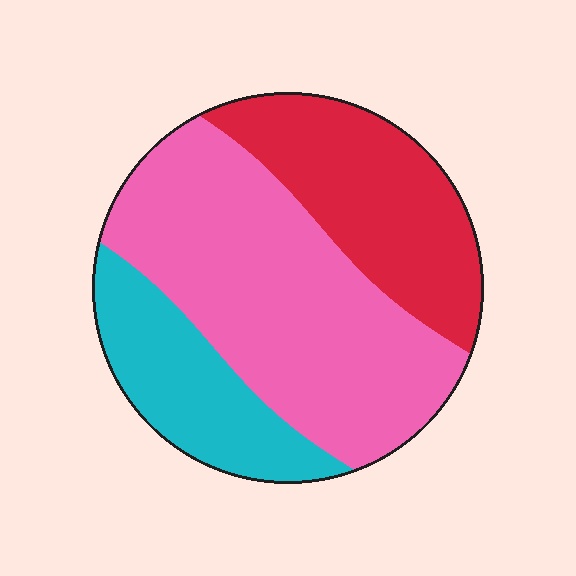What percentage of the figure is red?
Red covers about 30% of the figure.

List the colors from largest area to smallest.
From largest to smallest: pink, red, cyan.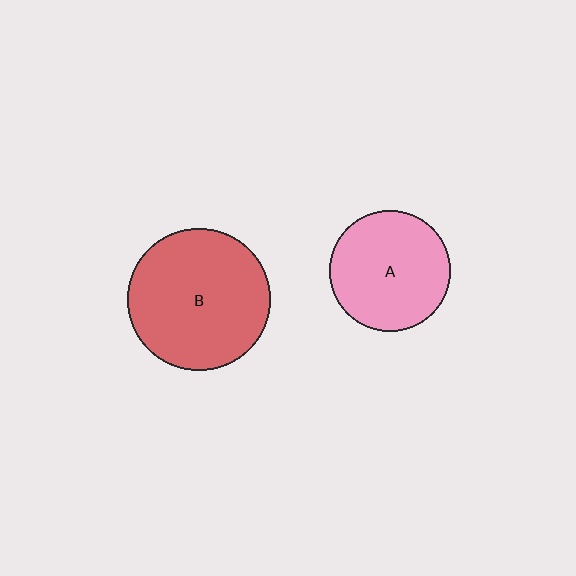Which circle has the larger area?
Circle B (red).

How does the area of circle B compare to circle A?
Approximately 1.4 times.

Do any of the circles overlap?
No, none of the circles overlap.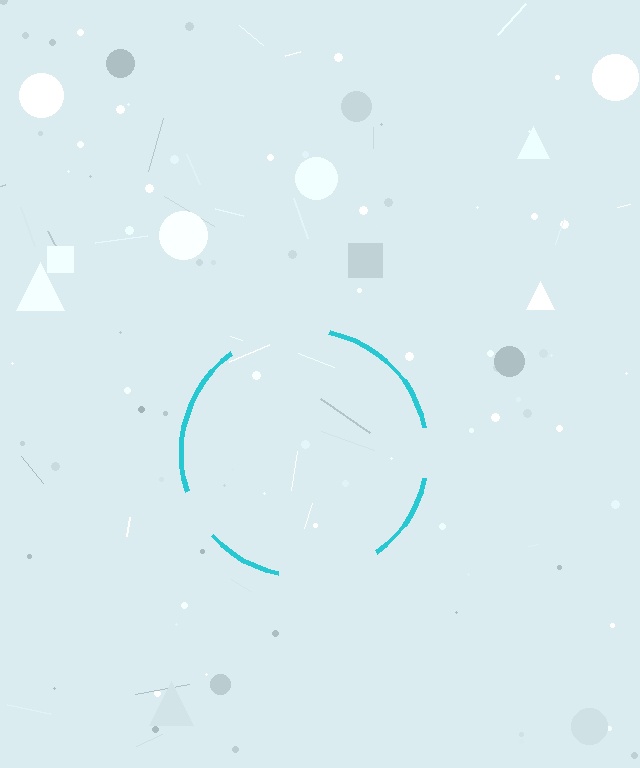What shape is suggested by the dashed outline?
The dashed outline suggests a circle.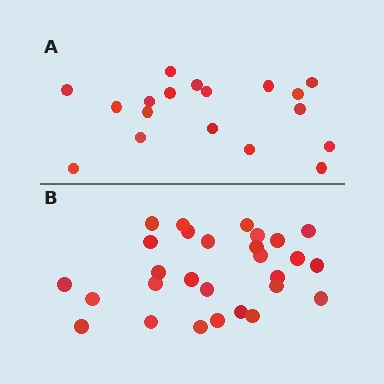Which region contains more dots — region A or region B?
Region B (the bottom region) has more dots.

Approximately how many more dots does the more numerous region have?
Region B has roughly 10 or so more dots than region A.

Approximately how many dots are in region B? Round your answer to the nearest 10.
About 30 dots. (The exact count is 28, which rounds to 30.)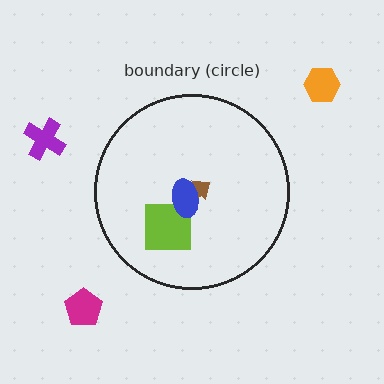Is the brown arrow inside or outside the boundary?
Inside.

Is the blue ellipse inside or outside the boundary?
Inside.